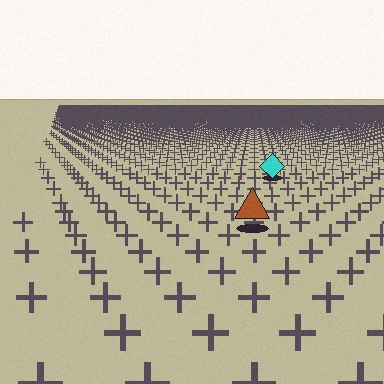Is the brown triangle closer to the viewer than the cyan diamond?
Yes. The brown triangle is closer — you can tell from the texture gradient: the ground texture is coarser near it.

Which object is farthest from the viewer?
The cyan diamond is farthest from the viewer. It appears smaller and the ground texture around it is denser.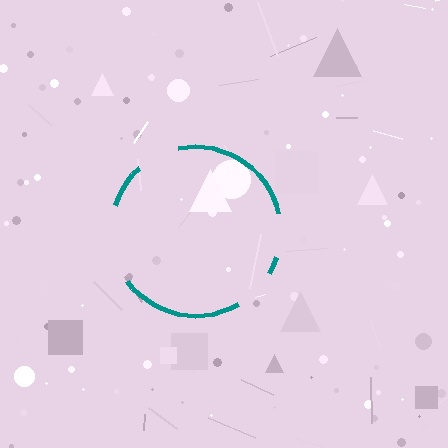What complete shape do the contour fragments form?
The contour fragments form a circle.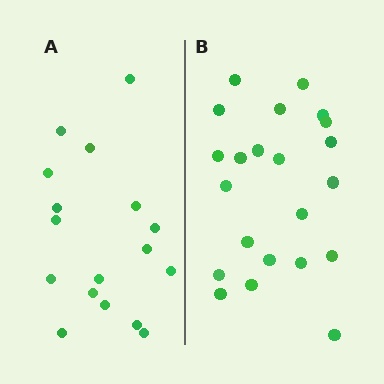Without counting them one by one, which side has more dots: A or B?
Region B (the right region) has more dots.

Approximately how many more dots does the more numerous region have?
Region B has about 5 more dots than region A.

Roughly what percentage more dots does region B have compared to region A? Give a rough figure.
About 30% more.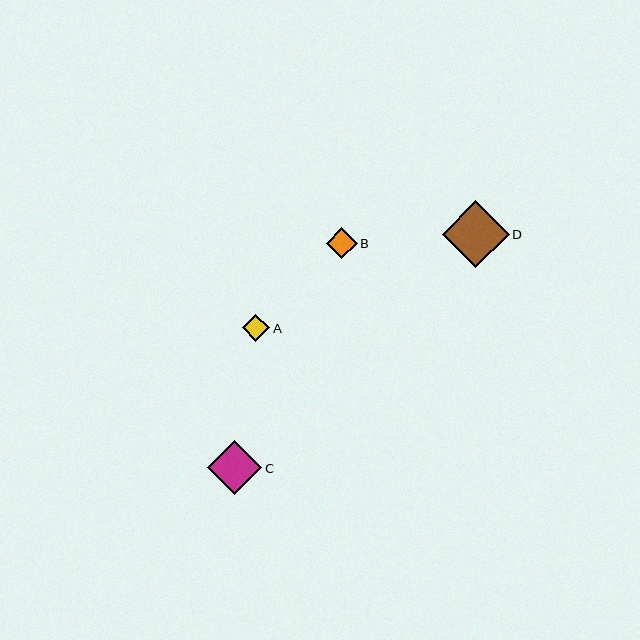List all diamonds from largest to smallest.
From largest to smallest: D, C, B, A.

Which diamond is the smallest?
Diamond A is the smallest with a size of approximately 28 pixels.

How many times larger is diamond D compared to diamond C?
Diamond D is approximately 1.2 times the size of diamond C.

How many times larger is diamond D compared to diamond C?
Diamond D is approximately 1.2 times the size of diamond C.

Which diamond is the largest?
Diamond D is the largest with a size of approximately 67 pixels.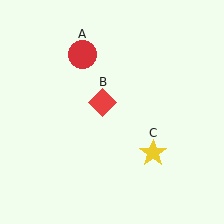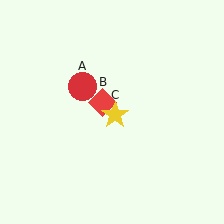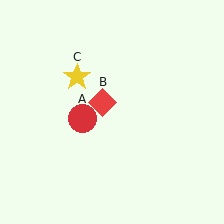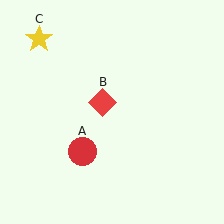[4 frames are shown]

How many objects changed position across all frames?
2 objects changed position: red circle (object A), yellow star (object C).